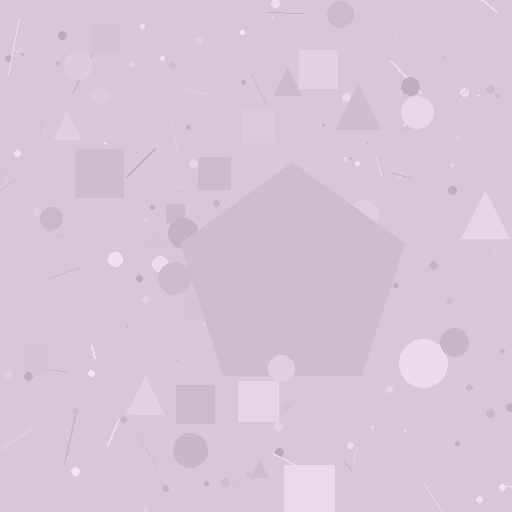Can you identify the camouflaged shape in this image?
The camouflaged shape is a pentagon.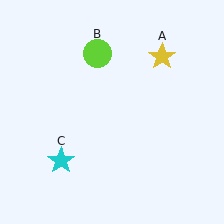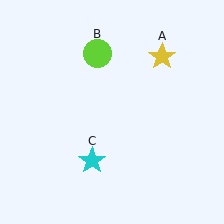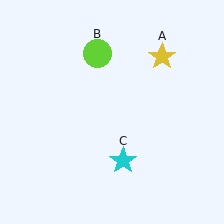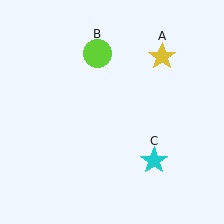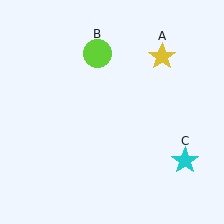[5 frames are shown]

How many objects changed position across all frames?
1 object changed position: cyan star (object C).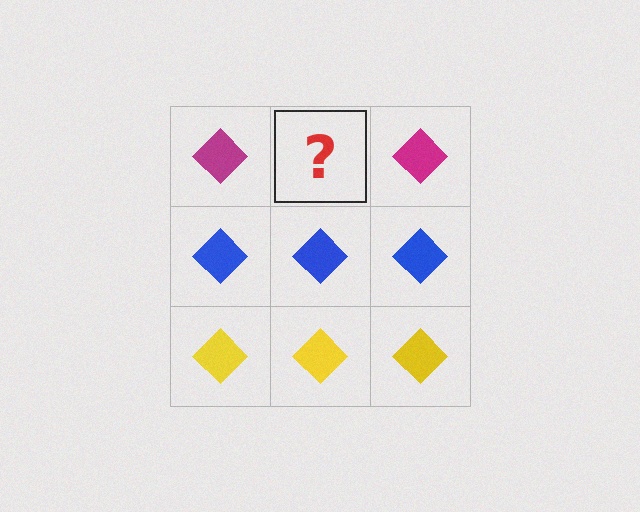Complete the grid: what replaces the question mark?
The question mark should be replaced with a magenta diamond.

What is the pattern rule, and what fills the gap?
The rule is that each row has a consistent color. The gap should be filled with a magenta diamond.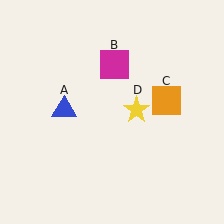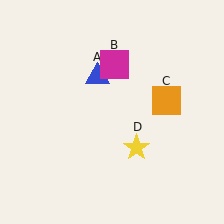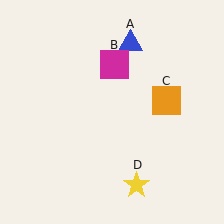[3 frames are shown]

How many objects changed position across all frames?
2 objects changed position: blue triangle (object A), yellow star (object D).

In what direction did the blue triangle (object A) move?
The blue triangle (object A) moved up and to the right.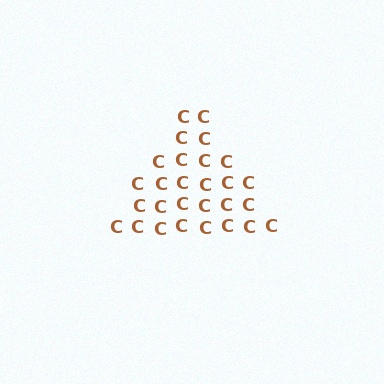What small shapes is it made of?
It is made of small letter C's.